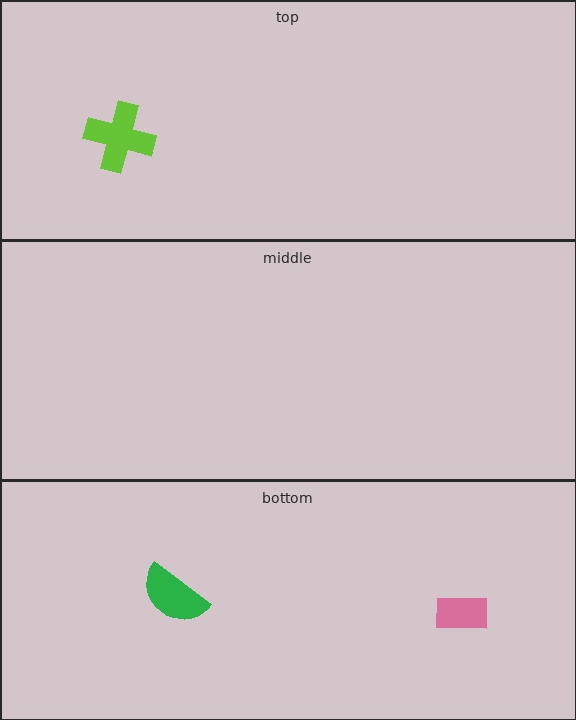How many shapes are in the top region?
1.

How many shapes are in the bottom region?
2.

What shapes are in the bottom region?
The green semicircle, the pink rectangle.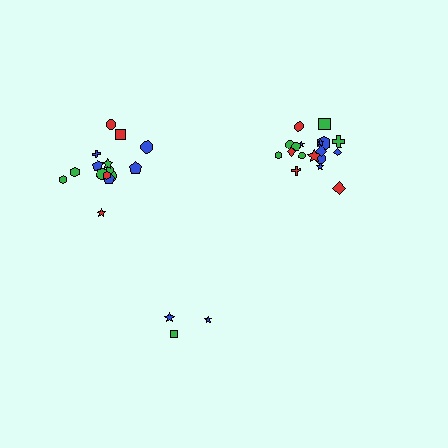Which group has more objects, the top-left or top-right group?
The top-right group.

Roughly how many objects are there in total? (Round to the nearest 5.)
Roughly 35 objects in total.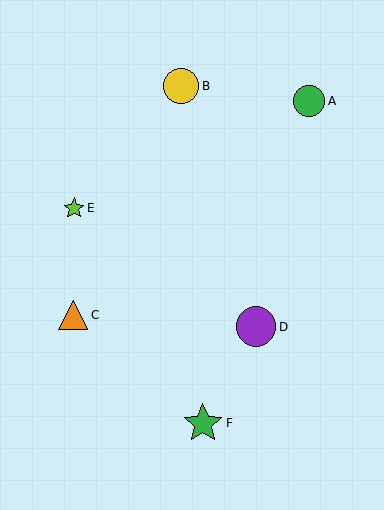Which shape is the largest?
The green star (labeled F) is the largest.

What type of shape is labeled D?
Shape D is a purple circle.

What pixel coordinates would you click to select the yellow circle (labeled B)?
Click at (181, 86) to select the yellow circle B.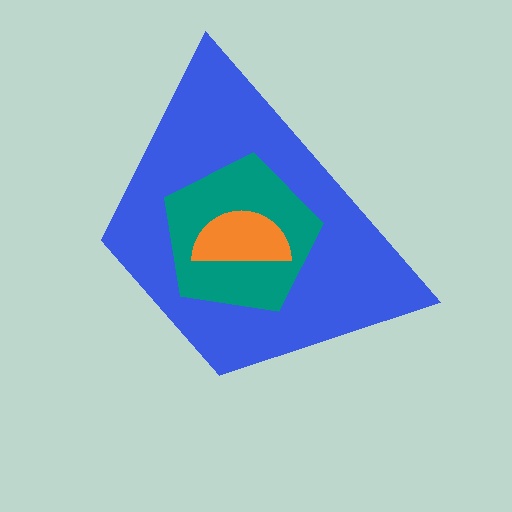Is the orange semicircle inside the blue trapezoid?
Yes.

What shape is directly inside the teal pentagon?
The orange semicircle.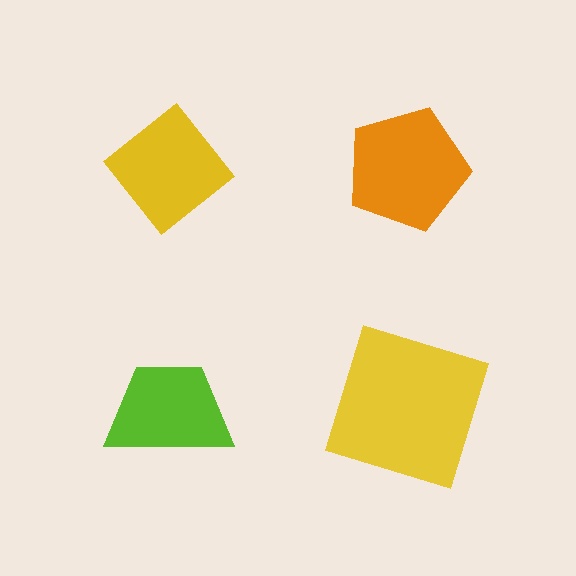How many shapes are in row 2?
2 shapes.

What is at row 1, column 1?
A yellow diamond.